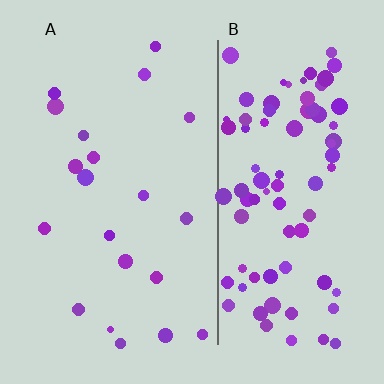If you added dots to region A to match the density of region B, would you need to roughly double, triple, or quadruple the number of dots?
Approximately quadruple.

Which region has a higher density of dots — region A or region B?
B (the right).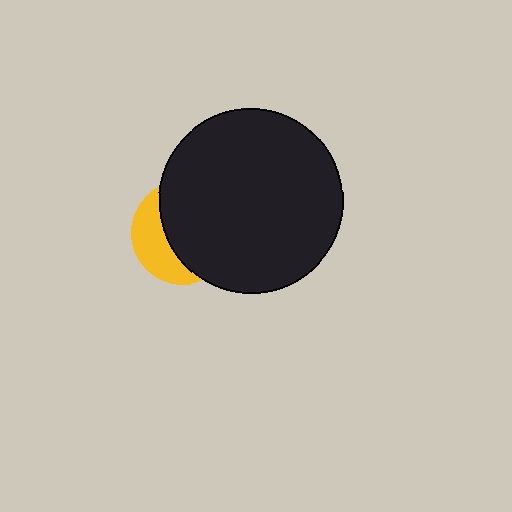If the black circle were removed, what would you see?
You would see the complete yellow circle.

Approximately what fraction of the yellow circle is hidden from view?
Roughly 65% of the yellow circle is hidden behind the black circle.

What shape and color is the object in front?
The object in front is a black circle.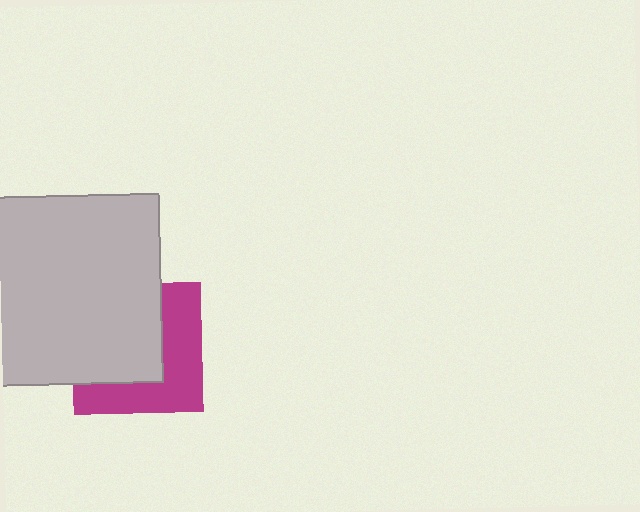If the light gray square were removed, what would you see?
You would see the complete magenta square.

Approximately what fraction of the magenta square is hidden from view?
Roughly 54% of the magenta square is hidden behind the light gray square.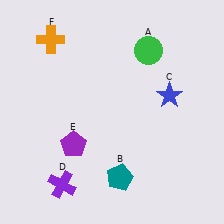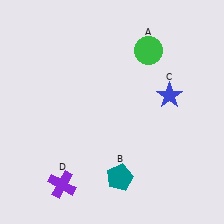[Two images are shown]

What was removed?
The purple pentagon (E), the orange cross (F) were removed in Image 2.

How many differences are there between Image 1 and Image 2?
There are 2 differences between the two images.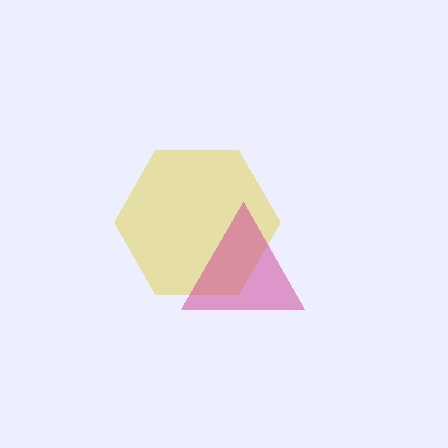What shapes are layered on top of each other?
The layered shapes are: a yellow hexagon, a magenta triangle.